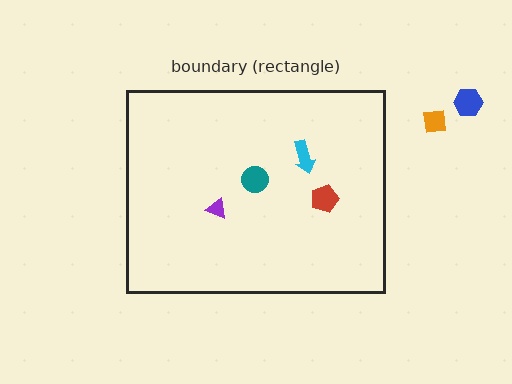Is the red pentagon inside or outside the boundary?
Inside.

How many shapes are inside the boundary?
4 inside, 2 outside.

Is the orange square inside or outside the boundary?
Outside.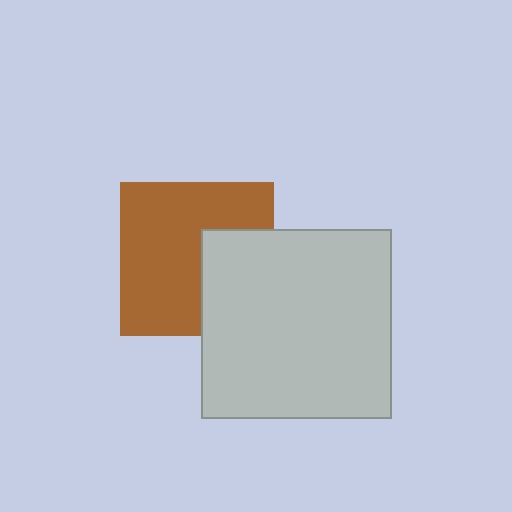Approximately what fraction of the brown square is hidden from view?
Roughly 32% of the brown square is hidden behind the light gray square.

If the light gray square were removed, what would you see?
You would see the complete brown square.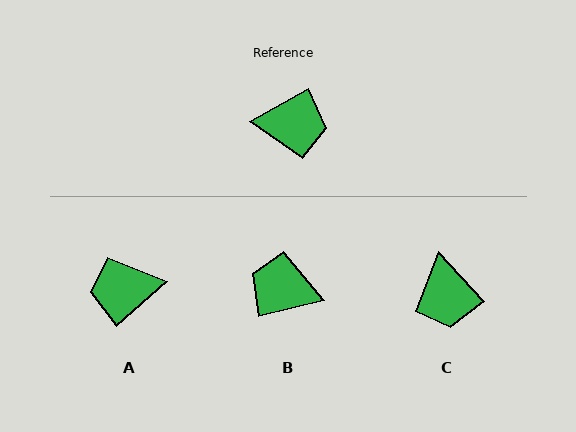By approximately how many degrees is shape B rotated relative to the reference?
Approximately 164 degrees counter-clockwise.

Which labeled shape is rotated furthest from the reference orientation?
A, about 167 degrees away.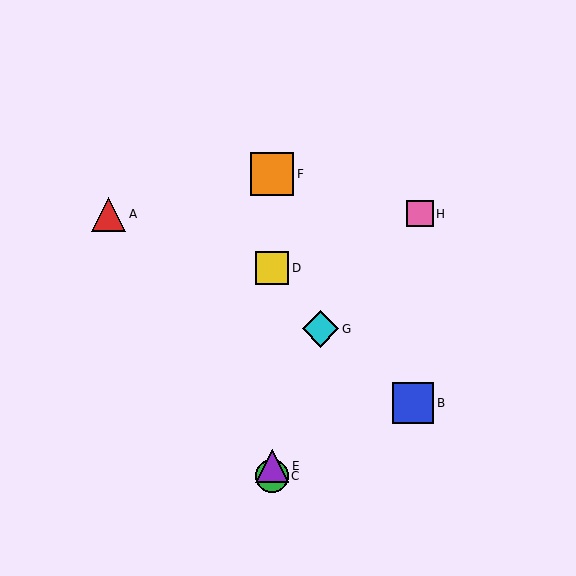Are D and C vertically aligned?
Yes, both are at x≈272.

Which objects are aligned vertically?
Objects C, D, E, F are aligned vertically.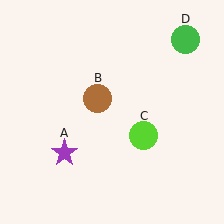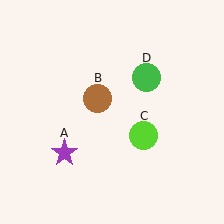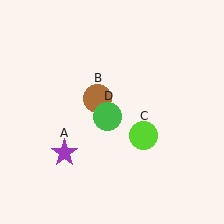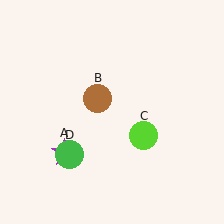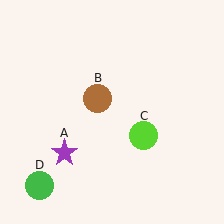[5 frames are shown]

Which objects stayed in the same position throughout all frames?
Purple star (object A) and brown circle (object B) and lime circle (object C) remained stationary.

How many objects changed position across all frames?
1 object changed position: green circle (object D).